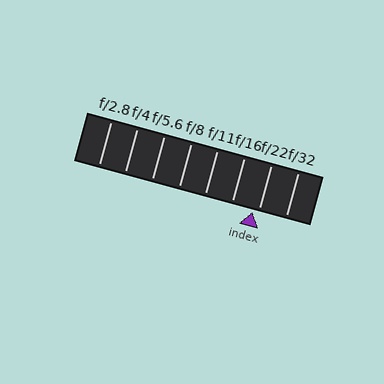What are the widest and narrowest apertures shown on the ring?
The widest aperture shown is f/2.8 and the narrowest is f/32.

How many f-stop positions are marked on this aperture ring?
There are 8 f-stop positions marked.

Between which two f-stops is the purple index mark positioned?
The index mark is between f/16 and f/22.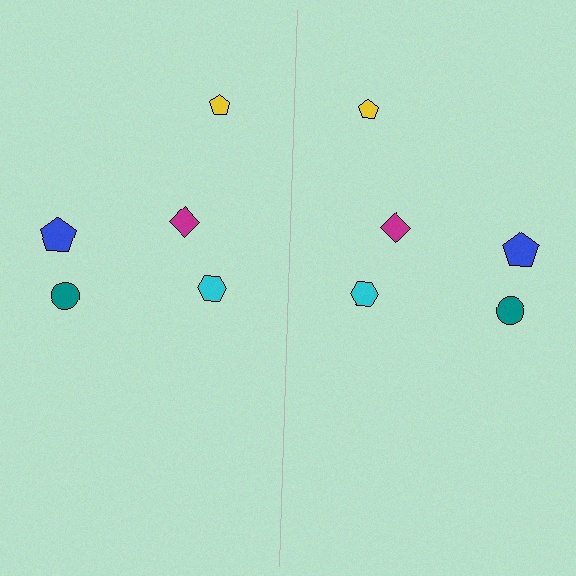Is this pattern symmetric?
Yes, this pattern has bilateral (reflection) symmetry.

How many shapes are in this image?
There are 10 shapes in this image.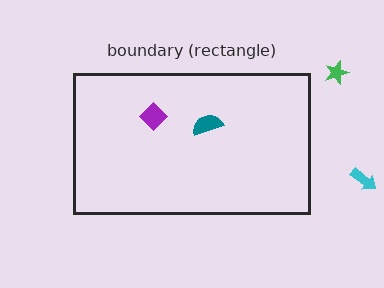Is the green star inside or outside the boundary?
Outside.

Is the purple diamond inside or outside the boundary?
Inside.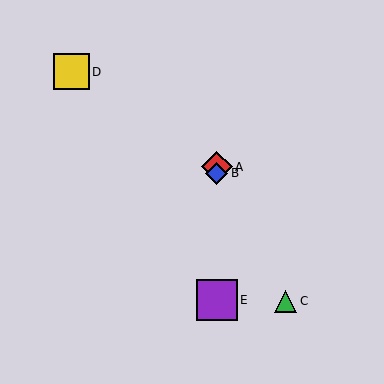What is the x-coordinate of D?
Object D is at x≈72.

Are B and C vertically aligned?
No, B is at x≈217 and C is at x≈286.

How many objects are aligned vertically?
3 objects (A, B, E) are aligned vertically.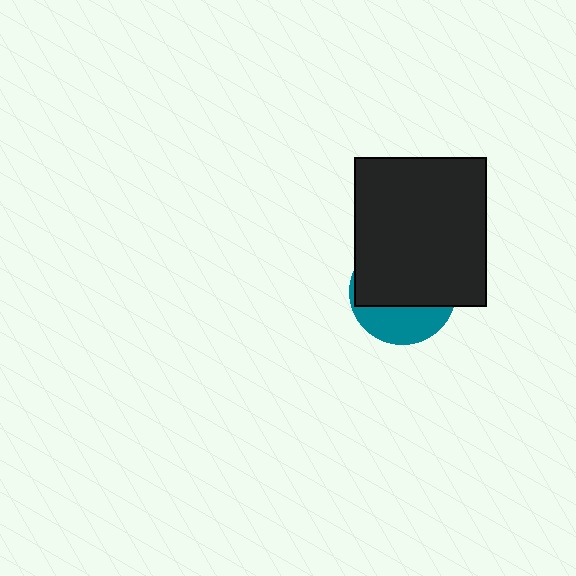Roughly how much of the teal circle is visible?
A small part of it is visible (roughly 33%).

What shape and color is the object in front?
The object in front is a black rectangle.